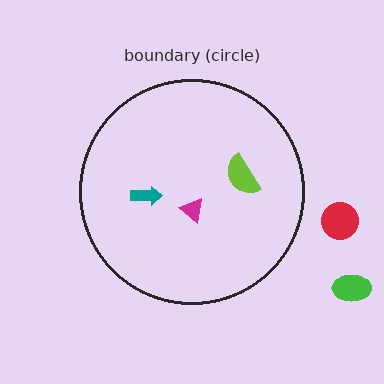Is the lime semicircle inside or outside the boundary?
Inside.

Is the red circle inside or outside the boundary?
Outside.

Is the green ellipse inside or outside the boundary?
Outside.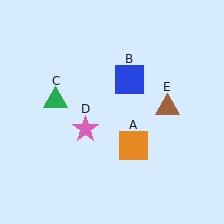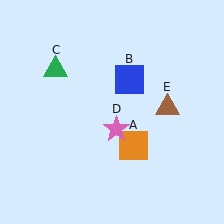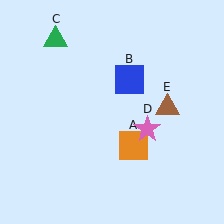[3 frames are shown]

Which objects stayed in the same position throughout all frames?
Orange square (object A) and blue square (object B) and brown triangle (object E) remained stationary.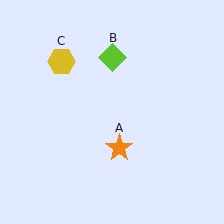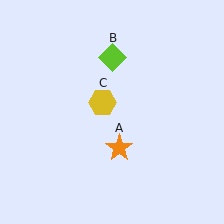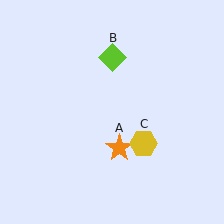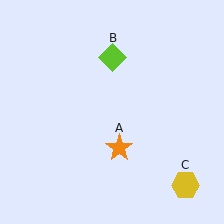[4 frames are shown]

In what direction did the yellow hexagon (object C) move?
The yellow hexagon (object C) moved down and to the right.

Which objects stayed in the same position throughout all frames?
Orange star (object A) and lime diamond (object B) remained stationary.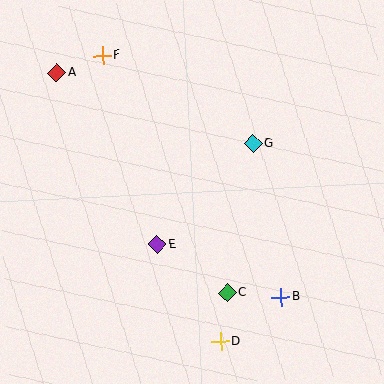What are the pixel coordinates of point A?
Point A is at (57, 73).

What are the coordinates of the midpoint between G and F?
The midpoint between G and F is at (178, 99).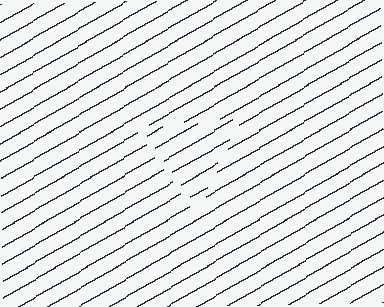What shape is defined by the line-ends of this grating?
An illusory triangle. The interior of the shape contains the same grating, shifted by half a period — the contour is defined by the phase discontinuity where line-ends from the inner and outer gratings abut.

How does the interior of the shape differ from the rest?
The interior of the shape contains the same grating, shifted by half a period — the contour is defined by the phase discontinuity where line-ends from the inner and outer gratings abut.